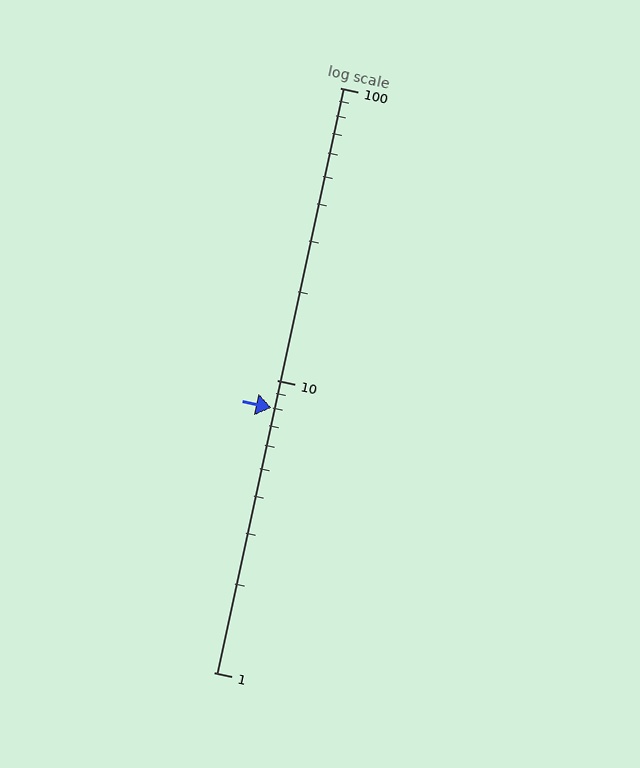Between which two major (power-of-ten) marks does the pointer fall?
The pointer is between 1 and 10.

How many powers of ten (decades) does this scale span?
The scale spans 2 decades, from 1 to 100.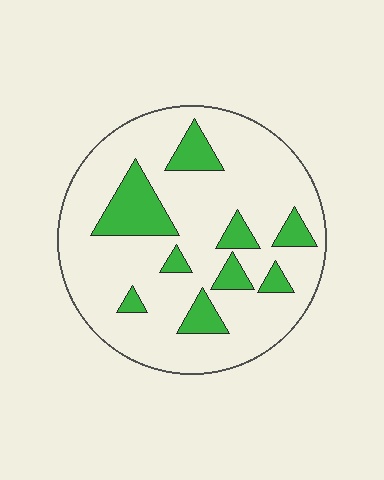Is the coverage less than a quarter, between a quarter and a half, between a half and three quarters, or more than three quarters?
Less than a quarter.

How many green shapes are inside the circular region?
9.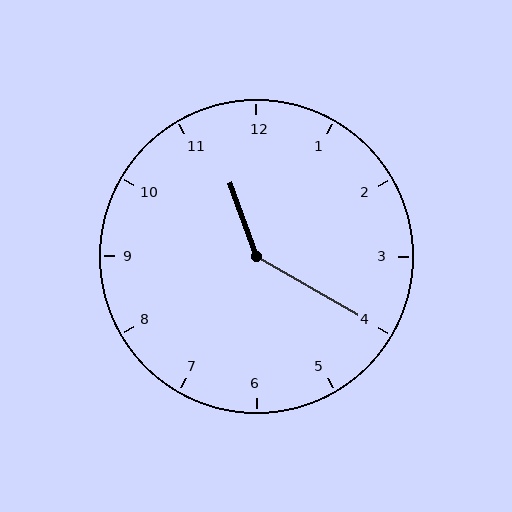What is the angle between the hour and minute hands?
Approximately 140 degrees.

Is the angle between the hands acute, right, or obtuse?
It is obtuse.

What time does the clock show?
11:20.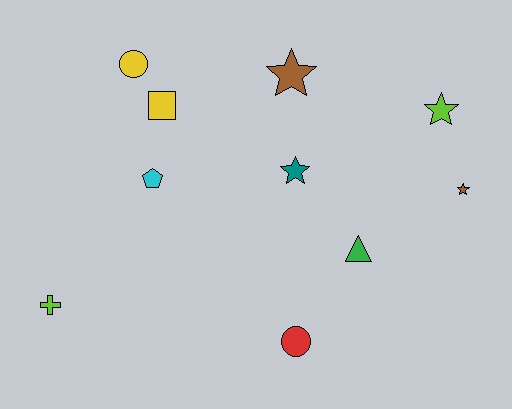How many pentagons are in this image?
There is 1 pentagon.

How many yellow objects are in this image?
There are 2 yellow objects.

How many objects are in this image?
There are 10 objects.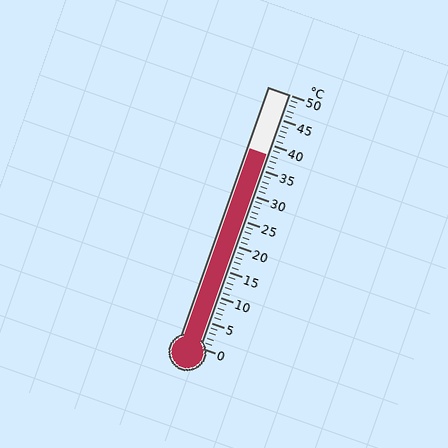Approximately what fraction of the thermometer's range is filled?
The thermometer is filled to approximately 75% of its range.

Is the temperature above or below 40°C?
The temperature is below 40°C.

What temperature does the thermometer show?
The thermometer shows approximately 38°C.